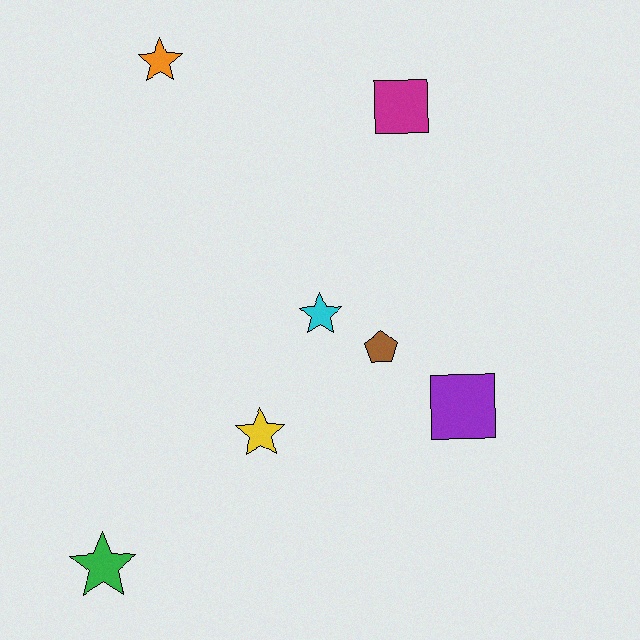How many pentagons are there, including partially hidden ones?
There is 1 pentagon.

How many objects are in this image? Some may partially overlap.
There are 7 objects.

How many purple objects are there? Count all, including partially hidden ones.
There is 1 purple object.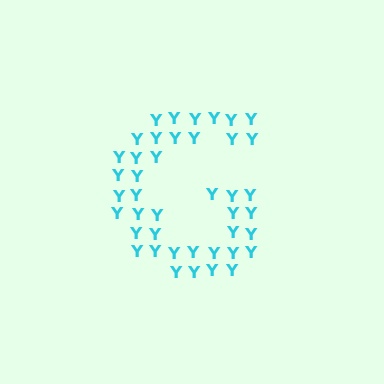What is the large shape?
The large shape is the letter G.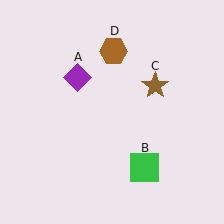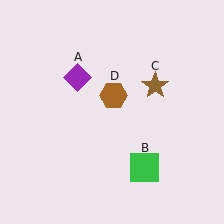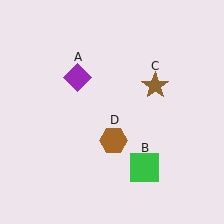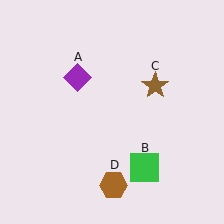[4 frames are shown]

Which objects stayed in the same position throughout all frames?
Purple diamond (object A) and green square (object B) and brown star (object C) remained stationary.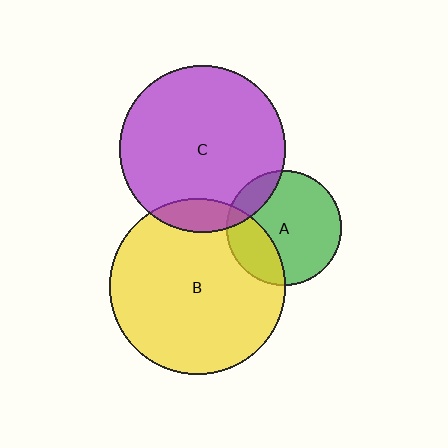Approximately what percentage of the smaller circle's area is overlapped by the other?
Approximately 10%.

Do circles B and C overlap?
Yes.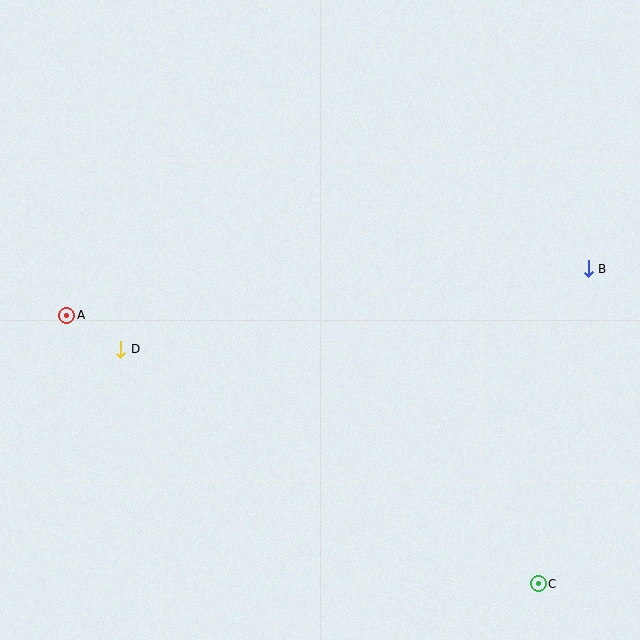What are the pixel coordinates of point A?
Point A is at (67, 315).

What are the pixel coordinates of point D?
Point D is at (121, 349).